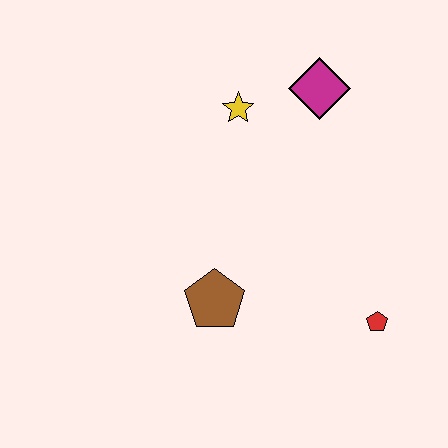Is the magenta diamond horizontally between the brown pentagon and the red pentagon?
Yes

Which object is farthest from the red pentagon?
The yellow star is farthest from the red pentagon.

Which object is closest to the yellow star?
The magenta diamond is closest to the yellow star.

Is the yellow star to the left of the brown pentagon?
No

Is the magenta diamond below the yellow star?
No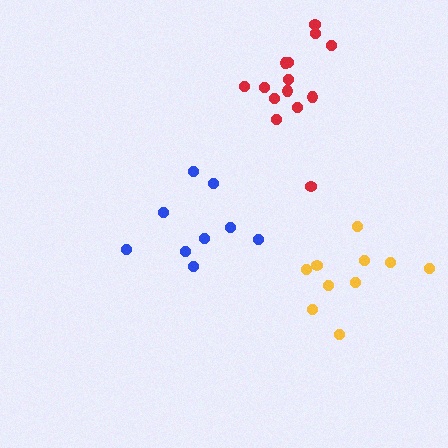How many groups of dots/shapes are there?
There are 3 groups.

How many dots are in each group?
Group 1: 9 dots, Group 2: 14 dots, Group 3: 10 dots (33 total).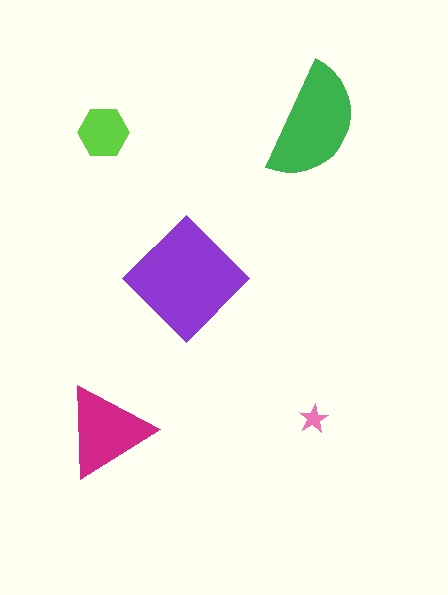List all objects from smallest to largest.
The pink star, the lime hexagon, the magenta triangle, the green semicircle, the purple diamond.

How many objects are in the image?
There are 5 objects in the image.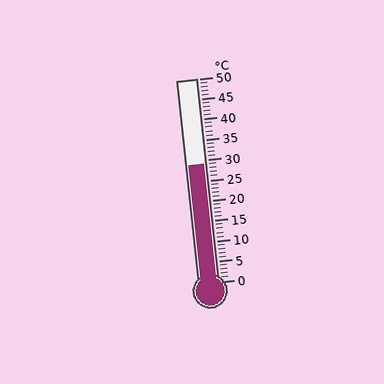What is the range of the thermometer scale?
The thermometer scale ranges from 0°C to 50°C.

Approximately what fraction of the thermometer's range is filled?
The thermometer is filled to approximately 60% of its range.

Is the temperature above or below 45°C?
The temperature is below 45°C.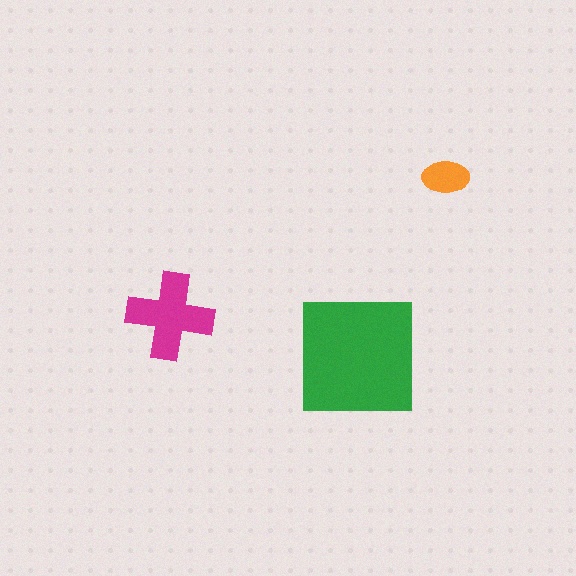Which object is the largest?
The green square.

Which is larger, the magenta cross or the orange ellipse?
The magenta cross.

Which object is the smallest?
The orange ellipse.